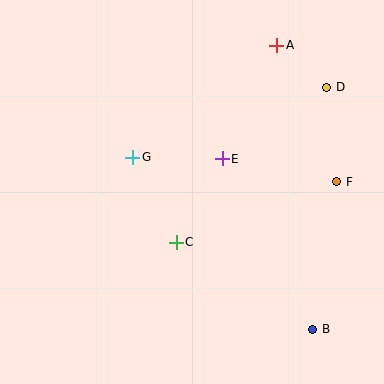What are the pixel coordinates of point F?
Point F is at (337, 182).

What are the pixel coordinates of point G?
Point G is at (133, 157).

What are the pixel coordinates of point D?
Point D is at (327, 87).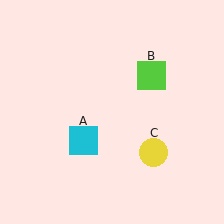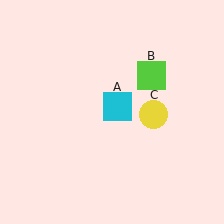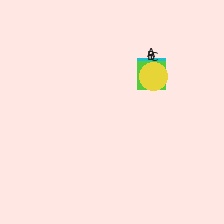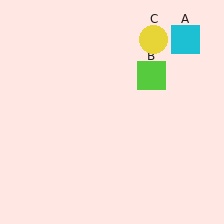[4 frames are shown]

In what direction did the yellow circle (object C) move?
The yellow circle (object C) moved up.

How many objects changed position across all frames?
2 objects changed position: cyan square (object A), yellow circle (object C).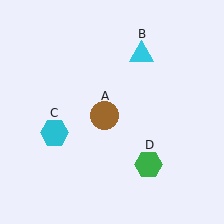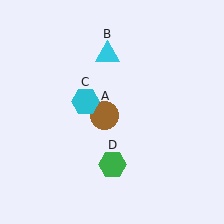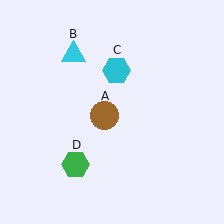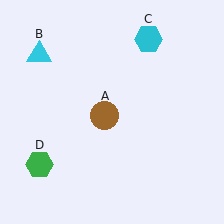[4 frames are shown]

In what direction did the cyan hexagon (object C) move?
The cyan hexagon (object C) moved up and to the right.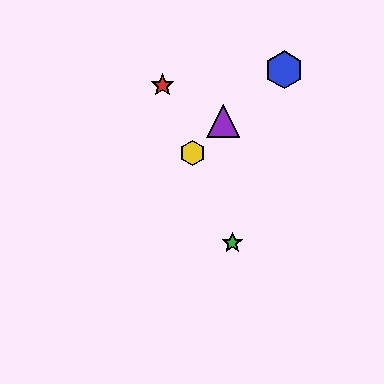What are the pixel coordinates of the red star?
The red star is at (162, 85).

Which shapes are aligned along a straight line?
The red star, the green star, the yellow hexagon are aligned along a straight line.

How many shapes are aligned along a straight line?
3 shapes (the red star, the green star, the yellow hexagon) are aligned along a straight line.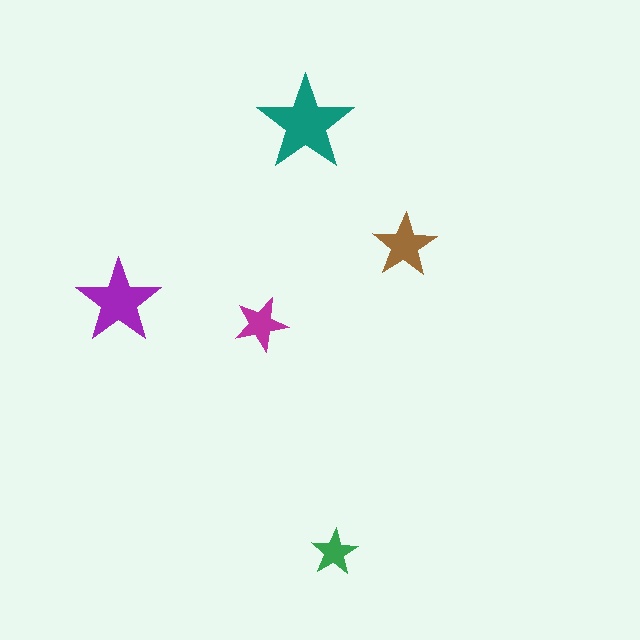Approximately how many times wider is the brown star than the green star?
About 1.5 times wider.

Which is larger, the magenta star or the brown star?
The brown one.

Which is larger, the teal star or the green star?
The teal one.